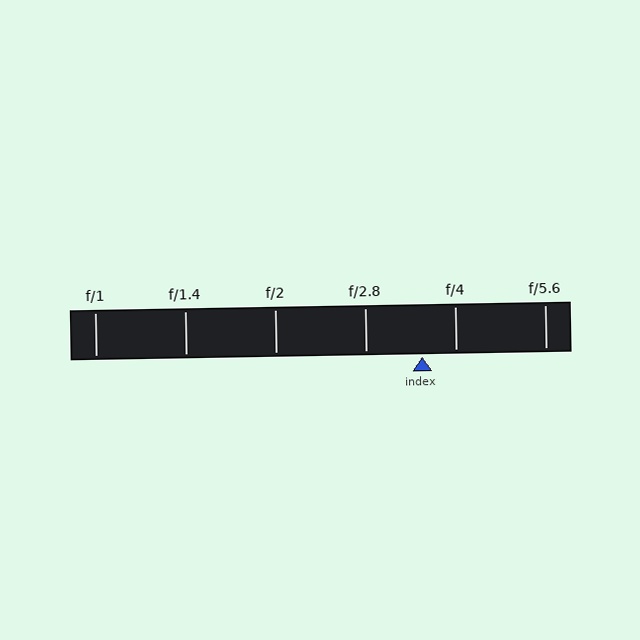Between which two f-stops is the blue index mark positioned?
The index mark is between f/2.8 and f/4.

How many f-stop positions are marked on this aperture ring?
There are 6 f-stop positions marked.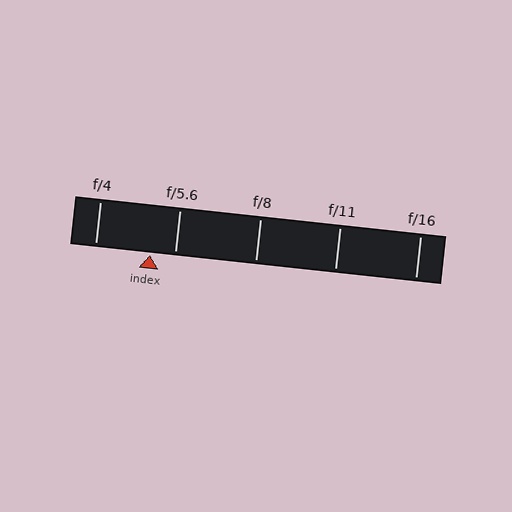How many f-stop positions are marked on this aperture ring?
There are 5 f-stop positions marked.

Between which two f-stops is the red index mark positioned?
The index mark is between f/4 and f/5.6.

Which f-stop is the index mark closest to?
The index mark is closest to f/5.6.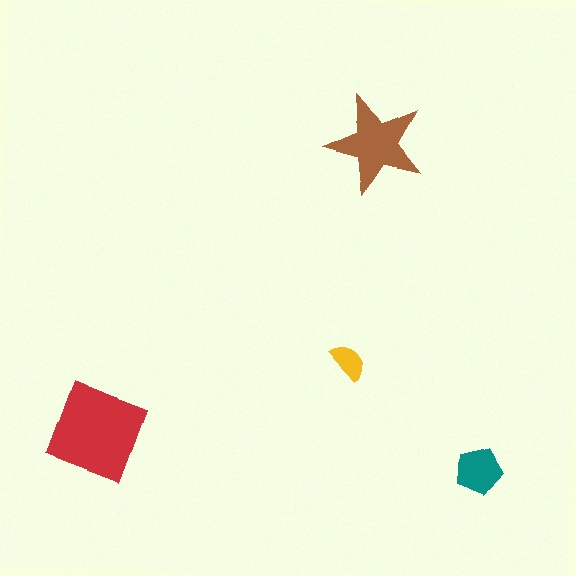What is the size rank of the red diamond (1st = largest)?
1st.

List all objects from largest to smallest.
The red diamond, the brown star, the teal pentagon, the yellow semicircle.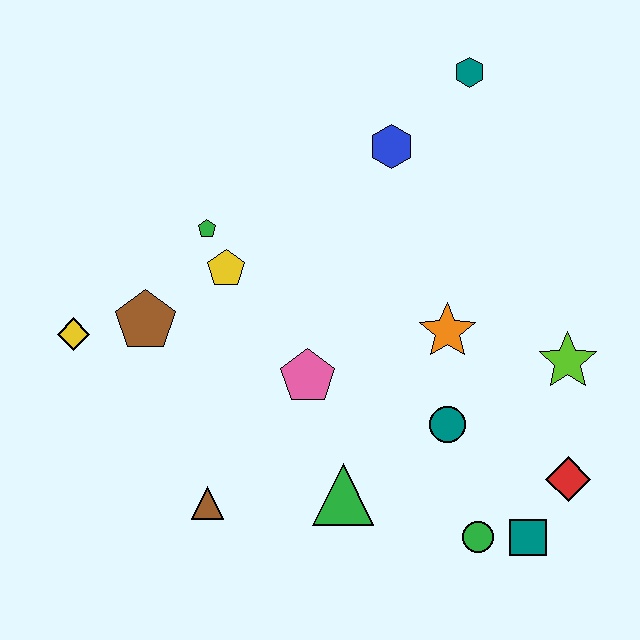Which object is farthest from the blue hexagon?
The teal square is farthest from the blue hexagon.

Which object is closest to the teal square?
The green circle is closest to the teal square.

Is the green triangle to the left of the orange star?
Yes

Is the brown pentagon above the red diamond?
Yes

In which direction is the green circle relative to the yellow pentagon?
The green circle is below the yellow pentagon.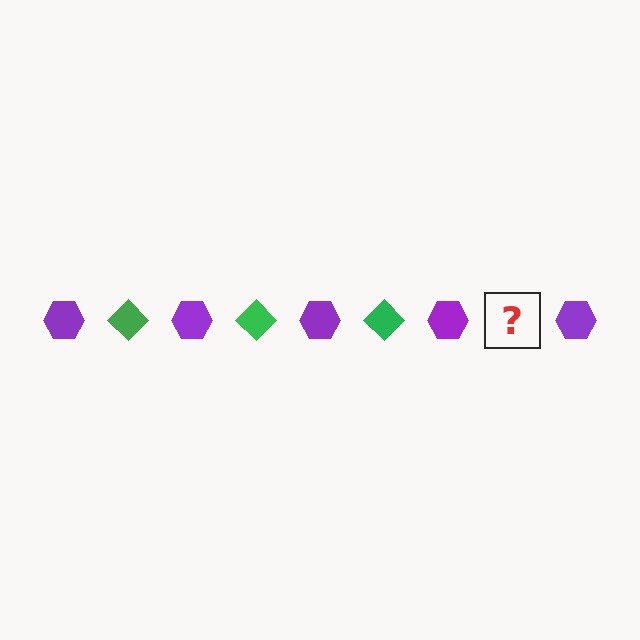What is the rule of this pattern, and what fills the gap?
The rule is that the pattern alternates between purple hexagon and green diamond. The gap should be filled with a green diamond.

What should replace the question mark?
The question mark should be replaced with a green diamond.